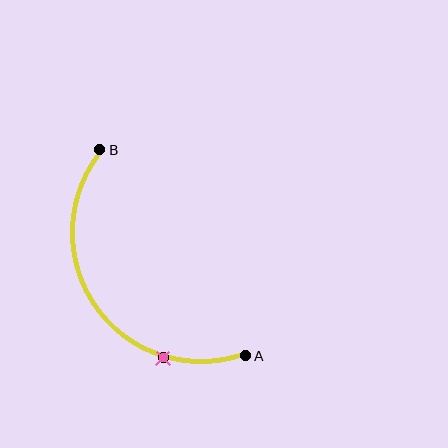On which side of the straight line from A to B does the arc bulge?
The arc bulges below and to the left of the straight line connecting A and B.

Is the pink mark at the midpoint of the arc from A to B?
No. The pink mark lies on the arc but is closer to endpoint A. The arc midpoint would be at the point on the curve equidistant along the arc from both A and B.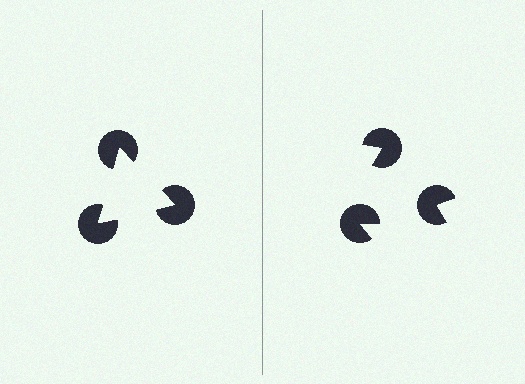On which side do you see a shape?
An illusory triangle appears on the left side. On the right side the wedge cuts are rotated, so no coherent shape forms.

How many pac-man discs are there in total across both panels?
6 — 3 on each side.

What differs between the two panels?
The pac-man discs are positioned identically on both sides; only the wedge orientations differ. On the left they align to a triangle; on the right they are misaligned.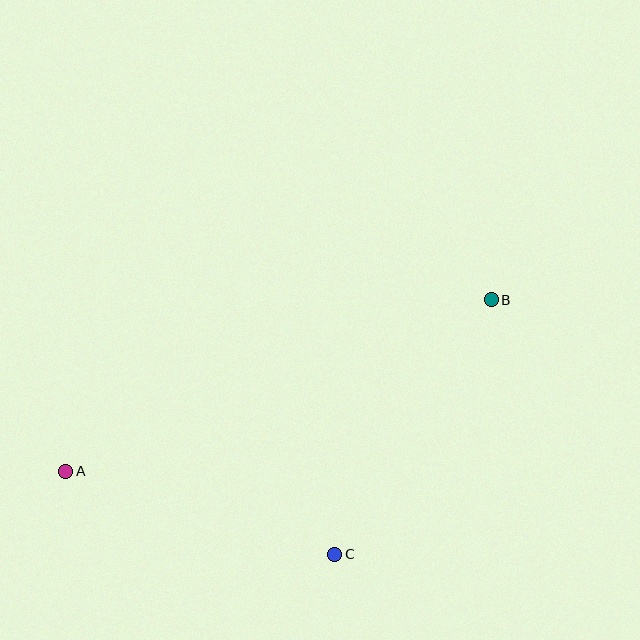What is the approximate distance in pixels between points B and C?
The distance between B and C is approximately 299 pixels.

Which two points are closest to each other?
Points A and C are closest to each other.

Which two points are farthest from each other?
Points A and B are farthest from each other.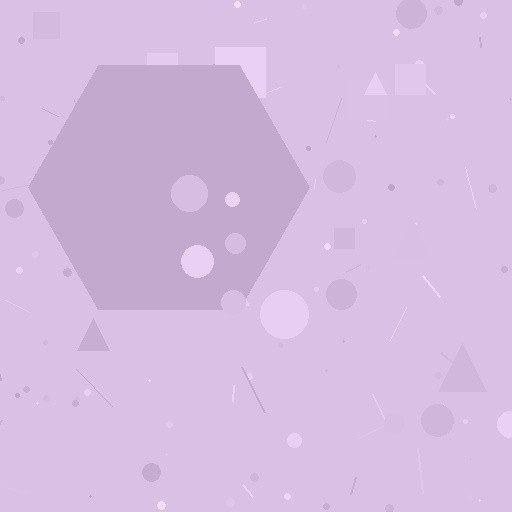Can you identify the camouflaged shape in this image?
The camouflaged shape is a hexagon.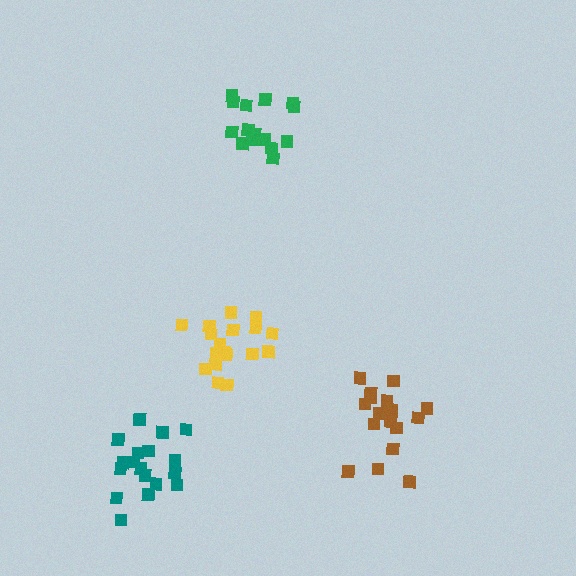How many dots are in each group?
Group 1: 20 dots, Group 2: 15 dots, Group 3: 20 dots, Group 4: 18 dots (73 total).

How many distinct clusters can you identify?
There are 4 distinct clusters.